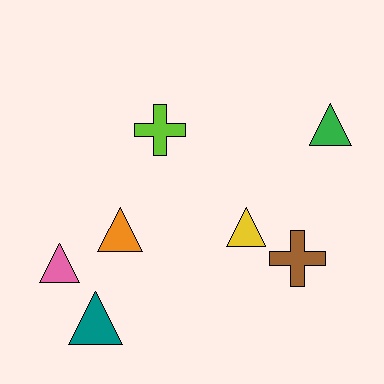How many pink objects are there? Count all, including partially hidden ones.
There is 1 pink object.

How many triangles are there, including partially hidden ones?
There are 5 triangles.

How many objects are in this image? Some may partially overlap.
There are 7 objects.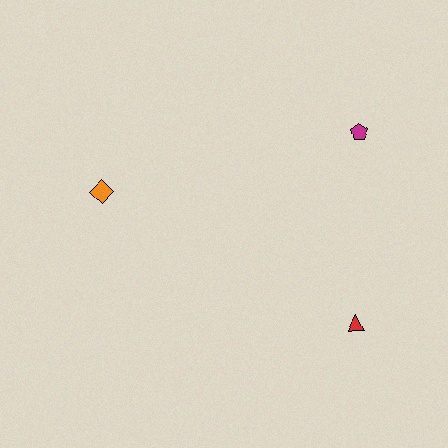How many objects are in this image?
There are 3 objects.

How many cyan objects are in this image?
There are no cyan objects.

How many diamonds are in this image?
There is 1 diamond.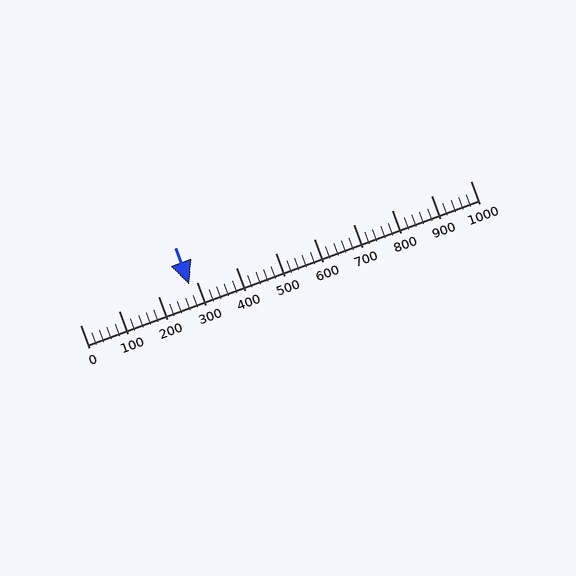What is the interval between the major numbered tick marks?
The major tick marks are spaced 100 units apart.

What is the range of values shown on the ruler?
The ruler shows values from 0 to 1000.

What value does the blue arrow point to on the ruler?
The blue arrow points to approximately 280.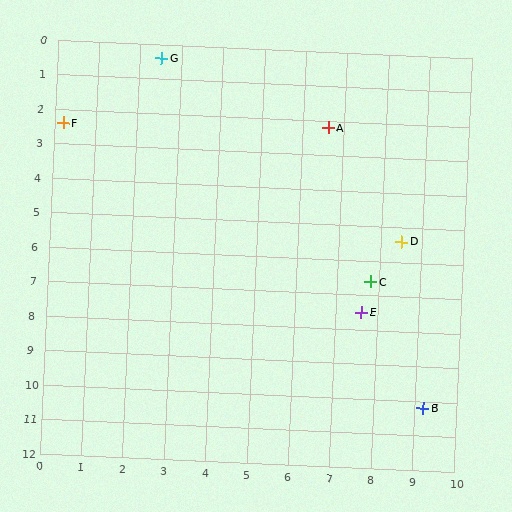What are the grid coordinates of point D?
Point D is at approximately (8.5, 5.4).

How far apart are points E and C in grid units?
Points E and C are about 0.9 grid units apart.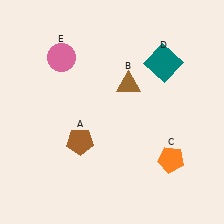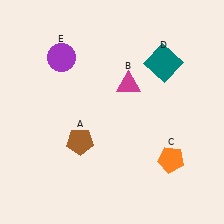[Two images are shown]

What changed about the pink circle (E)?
In Image 1, E is pink. In Image 2, it changed to purple.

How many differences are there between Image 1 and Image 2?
There are 2 differences between the two images.